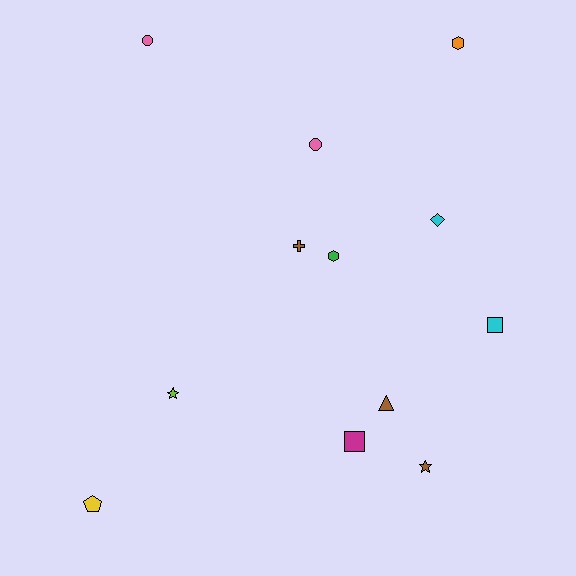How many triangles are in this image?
There is 1 triangle.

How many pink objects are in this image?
There are 2 pink objects.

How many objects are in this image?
There are 12 objects.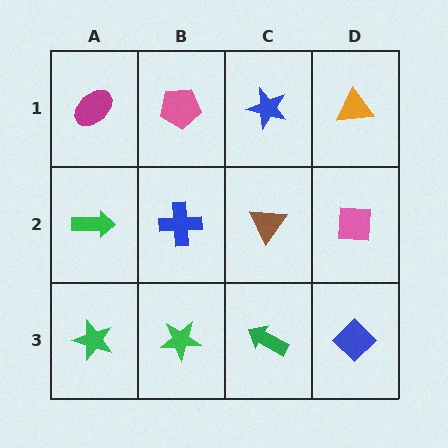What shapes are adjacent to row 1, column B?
A blue cross (row 2, column B), a magenta ellipse (row 1, column A), a blue star (row 1, column C).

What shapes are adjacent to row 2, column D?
An orange triangle (row 1, column D), a blue diamond (row 3, column D), a brown triangle (row 2, column C).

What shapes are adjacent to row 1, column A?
A green arrow (row 2, column A), a pink pentagon (row 1, column B).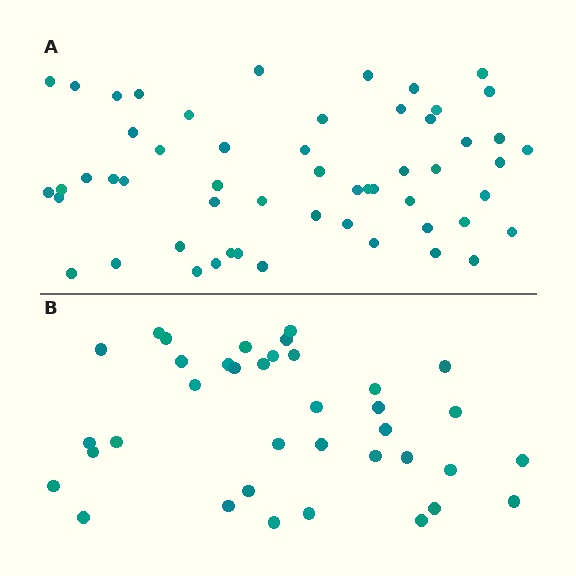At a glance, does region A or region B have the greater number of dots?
Region A (the top region) has more dots.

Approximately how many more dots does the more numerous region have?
Region A has approximately 20 more dots than region B.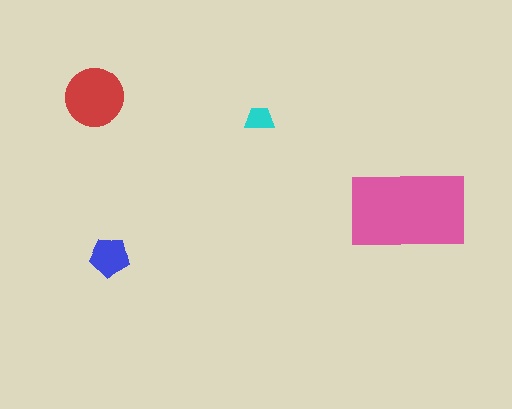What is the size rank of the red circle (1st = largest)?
2nd.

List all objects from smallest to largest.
The cyan trapezoid, the blue pentagon, the red circle, the pink rectangle.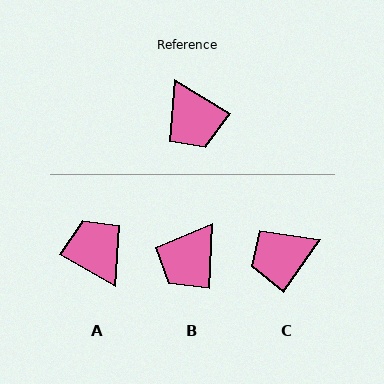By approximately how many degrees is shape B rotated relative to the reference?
Approximately 62 degrees clockwise.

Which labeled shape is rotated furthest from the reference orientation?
A, about 178 degrees away.